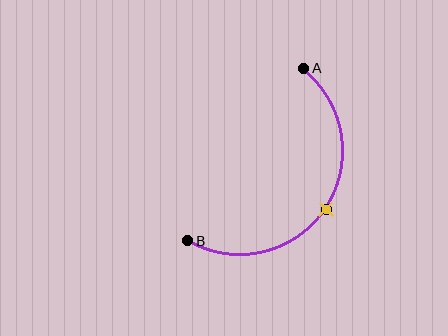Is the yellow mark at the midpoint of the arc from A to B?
Yes. The yellow mark lies on the arc at equal arc-length from both A and B — it is the arc midpoint.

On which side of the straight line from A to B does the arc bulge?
The arc bulges below and to the right of the straight line connecting A and B.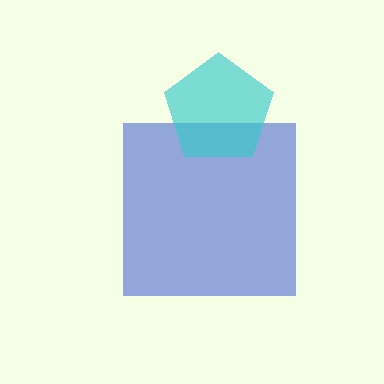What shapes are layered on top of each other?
The layered shapes are: a blue square, a cyan pentagon.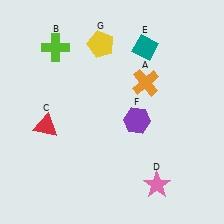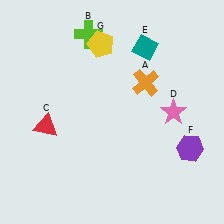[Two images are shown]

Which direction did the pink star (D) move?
The pink star (D) moved up.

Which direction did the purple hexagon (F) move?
The purple hexagon (F) moved right.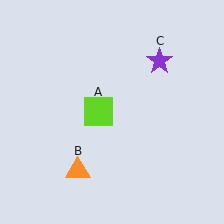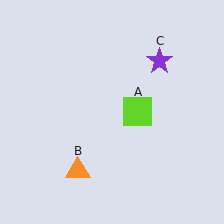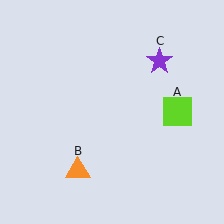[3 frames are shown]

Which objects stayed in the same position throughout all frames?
Orange triangle (object B) and purple star (object C) remained stationary.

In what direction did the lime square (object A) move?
The lime square (object A) moved right.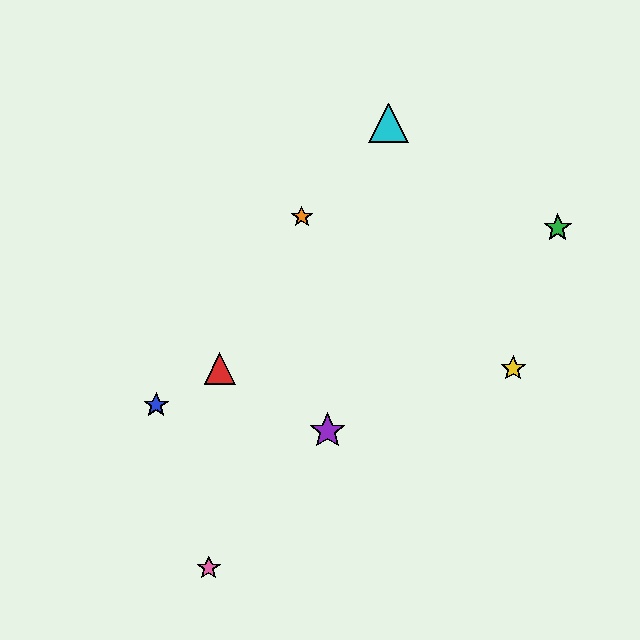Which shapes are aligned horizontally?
The red triangle, the yellow star are aligned horizontally.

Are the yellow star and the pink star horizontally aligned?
No, the yellow star is at y≈369 and the pink star is at y≈568.